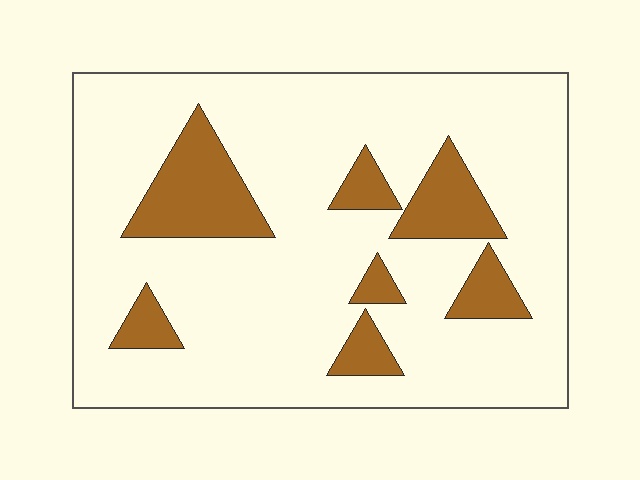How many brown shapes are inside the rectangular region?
7.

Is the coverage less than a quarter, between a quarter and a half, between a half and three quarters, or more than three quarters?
Less than a quarter.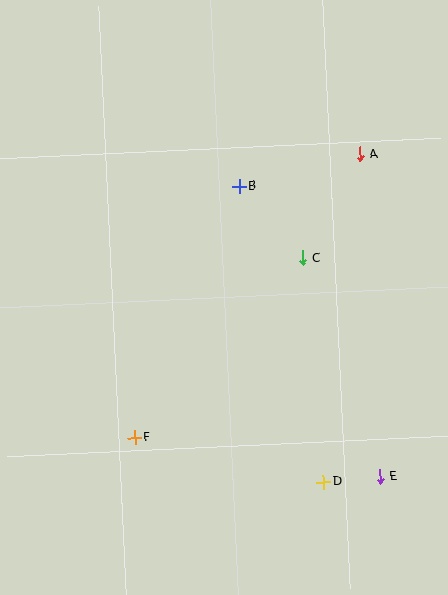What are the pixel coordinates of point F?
Point F is at (135, 438).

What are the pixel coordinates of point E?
Point E is at (380, 477).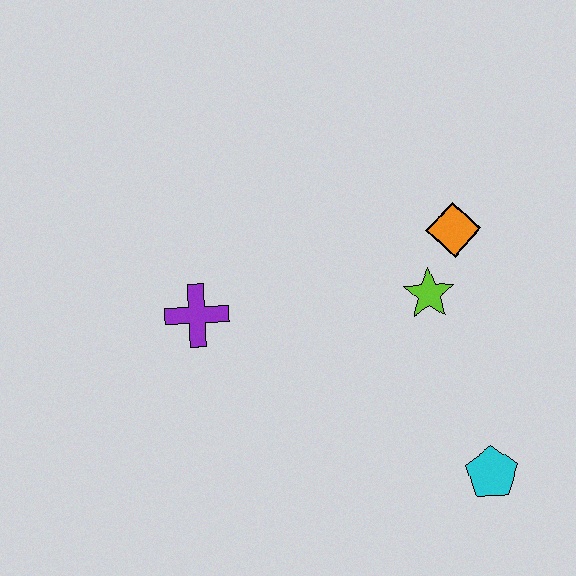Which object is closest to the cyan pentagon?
The lime star is closest to the cyan pentagon.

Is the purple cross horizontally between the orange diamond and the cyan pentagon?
No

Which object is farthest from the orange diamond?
The purple cross is farthest from the orange diamond.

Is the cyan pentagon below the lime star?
Yes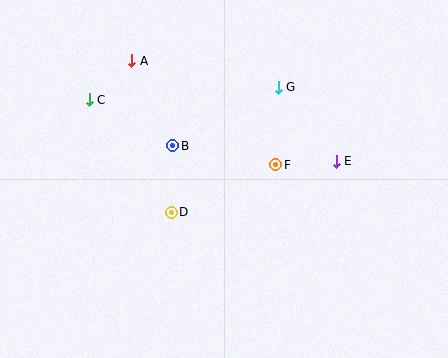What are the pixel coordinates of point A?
Point A is at (132, 61).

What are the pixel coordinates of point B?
Point B is at (173, 146).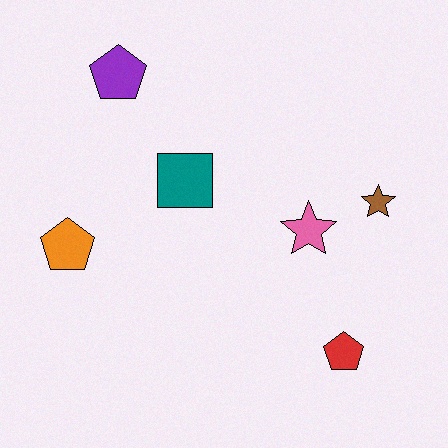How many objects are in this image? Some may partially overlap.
There are 6 objects.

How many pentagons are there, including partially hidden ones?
There are 3 pentagons.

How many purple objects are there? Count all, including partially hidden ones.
There is 1 purple object.